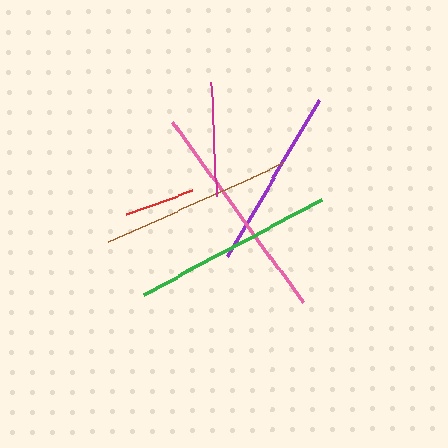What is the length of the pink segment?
The pink segment is approximately 223 pixels long.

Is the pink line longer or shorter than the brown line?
The pink line is longer than the brown line.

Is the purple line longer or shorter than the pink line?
The pink line is longer than the purple line.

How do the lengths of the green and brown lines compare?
The green and brown lines are approximately the same length.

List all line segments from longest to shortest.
From longest to shortest: pink, green, brown, purple, magenta, red.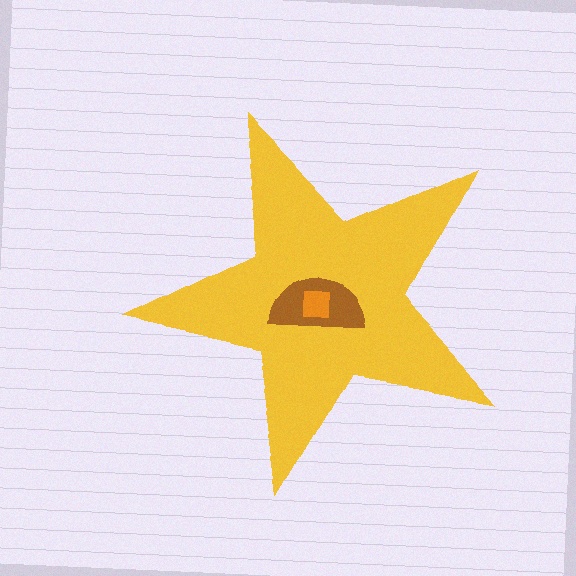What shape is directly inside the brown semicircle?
The orange square.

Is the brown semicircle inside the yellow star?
Yes.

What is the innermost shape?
The orange square.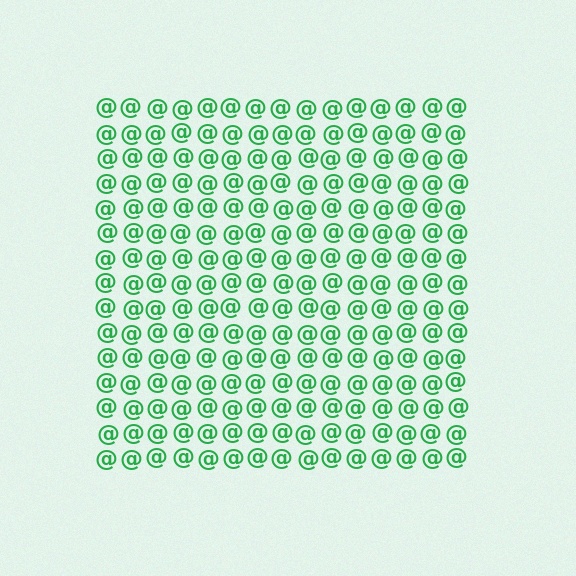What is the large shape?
The large shape is a square.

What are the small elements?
The small elements are at signs.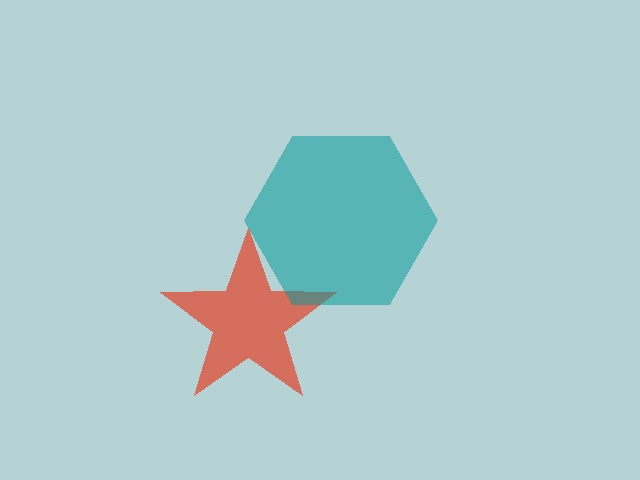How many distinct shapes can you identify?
There are 2 distinct shapes: a red star, a teal hexagon.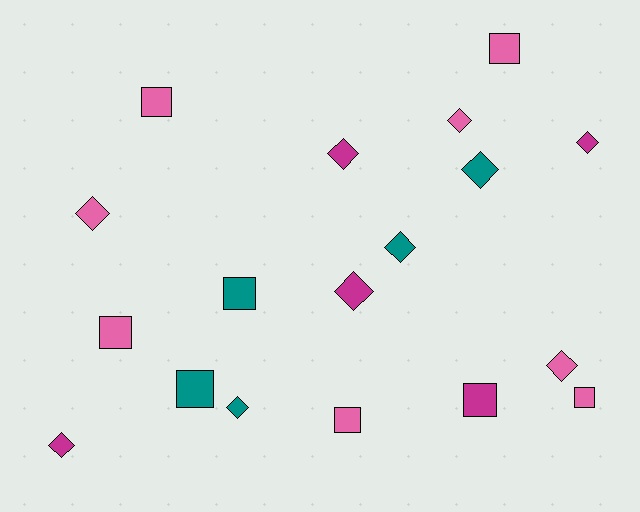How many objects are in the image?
There are 18 objects.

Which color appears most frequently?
Pink, with 8 objects.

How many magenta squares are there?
There is 1 magenta square.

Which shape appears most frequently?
Diamond, with 10 objects.